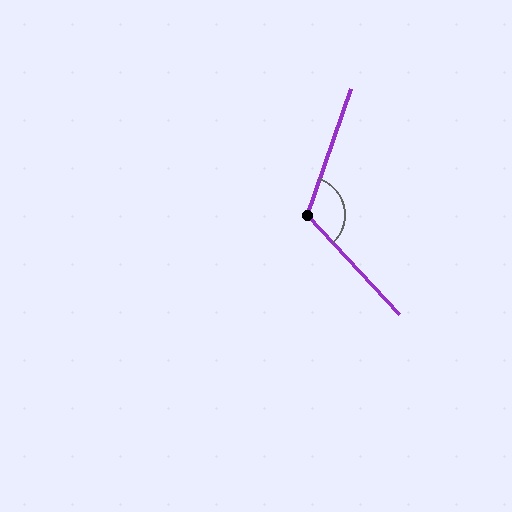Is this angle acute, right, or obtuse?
It is obtuse.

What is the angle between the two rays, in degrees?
Approximately 118 degrees.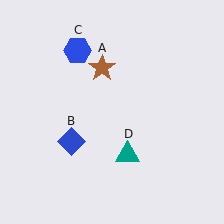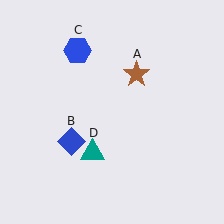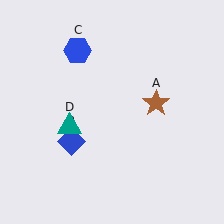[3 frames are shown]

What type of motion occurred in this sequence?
The brown star (object A), teal triangle (object D) rotated clockwise around the center of the scene.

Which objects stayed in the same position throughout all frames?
Blue diamond (object B) and blue hexagon (object C) remained stationary.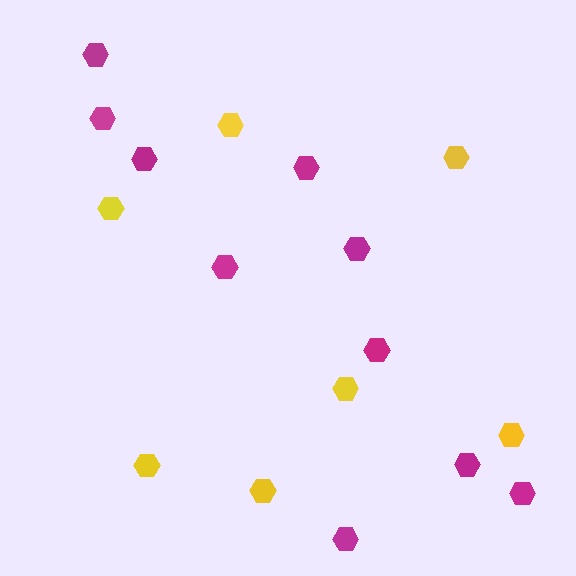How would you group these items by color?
There are 2 groups: one group of yellow hexagons (7) and one group of magenta hexagons (10).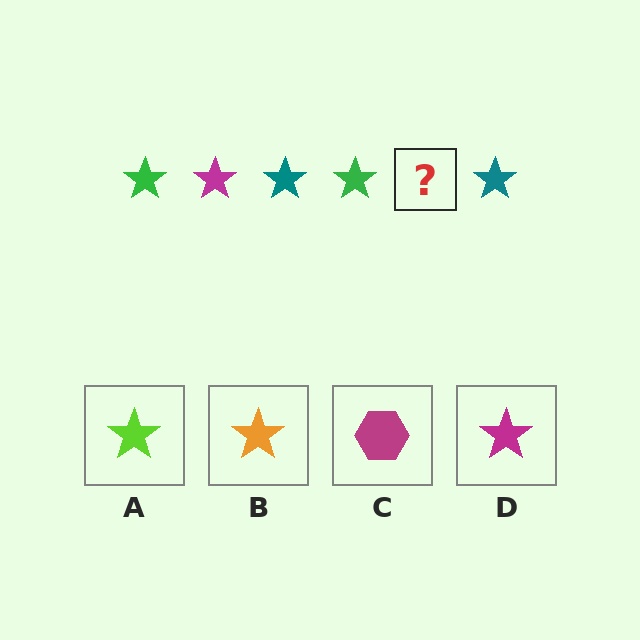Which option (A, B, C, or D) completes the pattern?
D.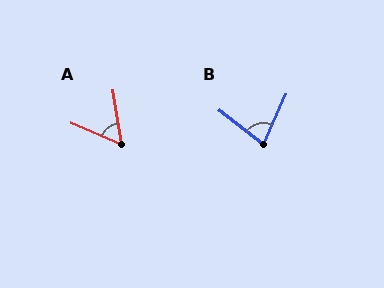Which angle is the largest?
B, at approximately 76 degrees.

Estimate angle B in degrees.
Approximately 76 degrees.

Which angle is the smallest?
A, at approximately 58 degrees.